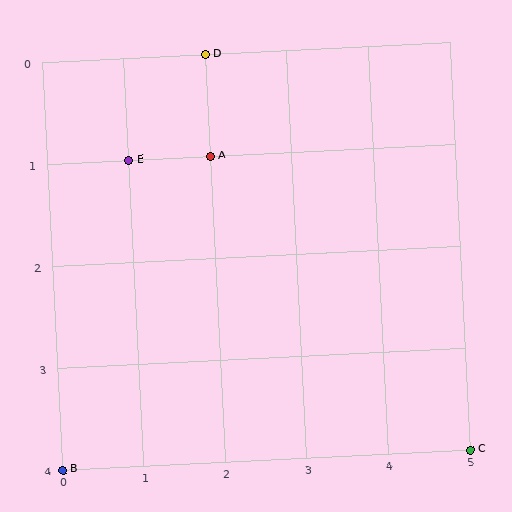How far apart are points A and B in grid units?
Points A and B are 2 columns and 3 rows apart (about 3.6 grid units diagonally).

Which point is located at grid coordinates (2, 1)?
Point A is at (2, 1).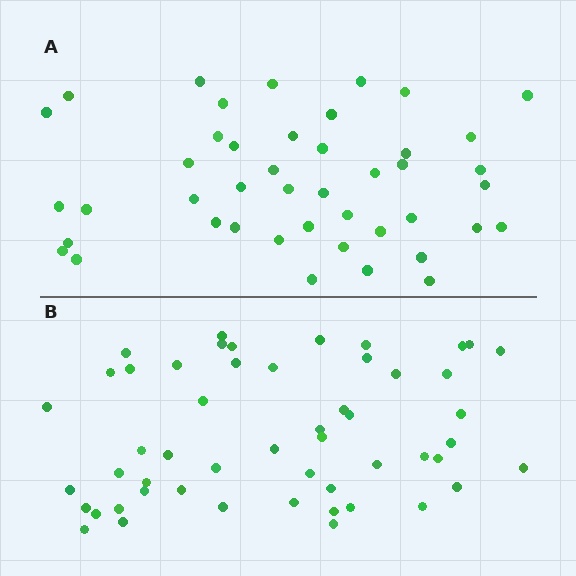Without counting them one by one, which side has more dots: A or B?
Region B (the bottom region) has more dots.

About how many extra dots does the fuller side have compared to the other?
Region B has roughly 8 or so more dots than region A.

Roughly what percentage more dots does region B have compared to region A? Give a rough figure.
About 20% more.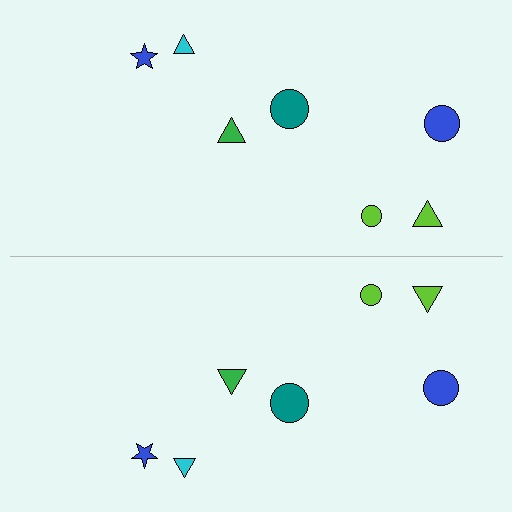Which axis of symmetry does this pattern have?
The pattern has a horizontal axis of symmetry running through the center of the image.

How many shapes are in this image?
There are 14 shapes in this image.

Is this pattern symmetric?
Yes, this pattern has bilateral (reflection) symmetry.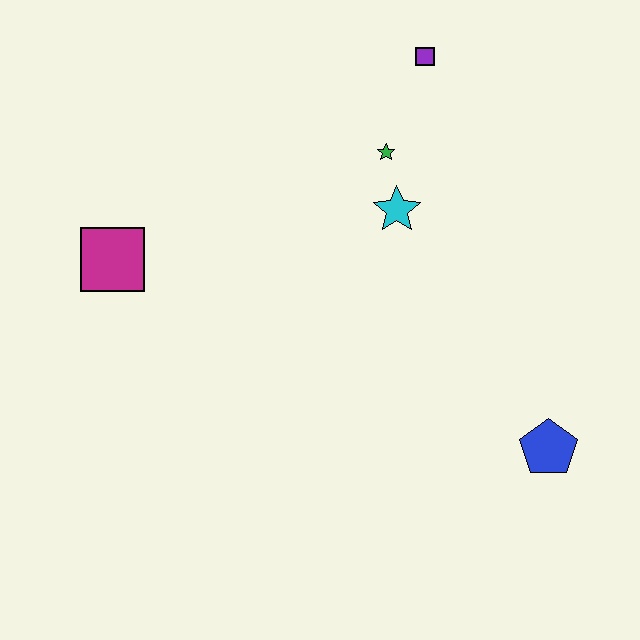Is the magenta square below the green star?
Yes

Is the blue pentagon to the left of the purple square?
No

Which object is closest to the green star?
The cyan star is closest to the green star.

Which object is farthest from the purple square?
The blue pentagon is farthest from the purple square.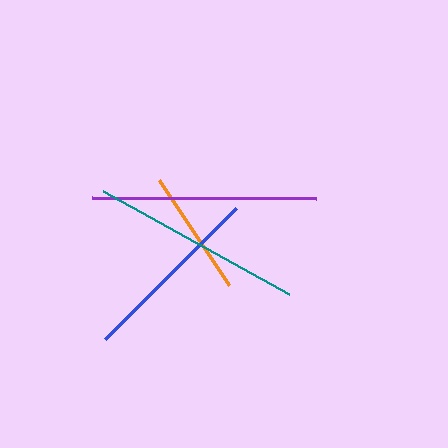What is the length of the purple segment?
The purple segment is approximately 224 pixels long.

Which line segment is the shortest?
The orange line is the shortest at approximately 126 pixels.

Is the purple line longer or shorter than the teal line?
The purple line is longer than the teal line.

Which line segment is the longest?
The purple line is the longest at approximately 224 pixels.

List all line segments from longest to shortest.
From longest to shortest: purple, teal, blue, orange.